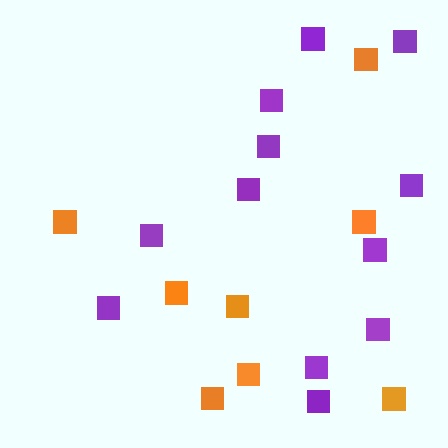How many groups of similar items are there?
There are 2 groups: one group of orange squares (8) and one group of purple squares (12).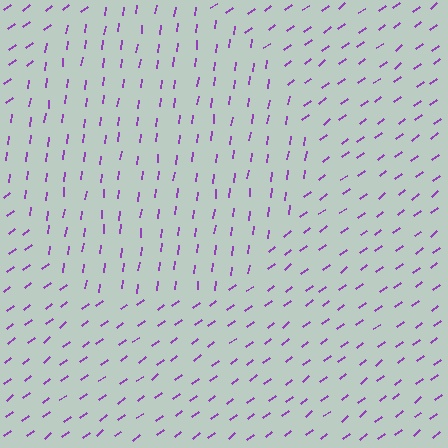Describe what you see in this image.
The image is filled with small purple line segments. A circle region in the image has lines oriented differently from the surrounding lines, creating a visible texture boundary.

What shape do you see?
I see a circle.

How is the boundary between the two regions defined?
The boundary is defined purely by a change in line orientation (approximately 45 degrees difference). All lines are the same color and thickness.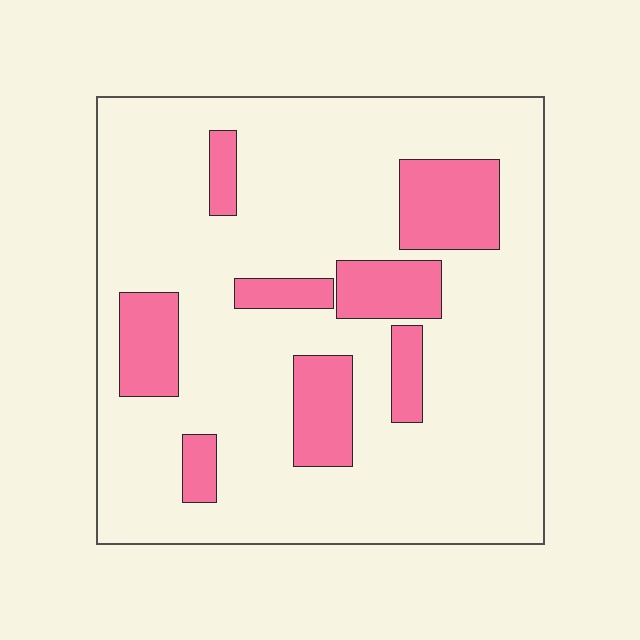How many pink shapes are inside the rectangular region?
8.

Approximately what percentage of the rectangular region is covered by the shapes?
Approximately 20%.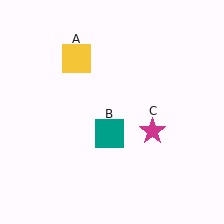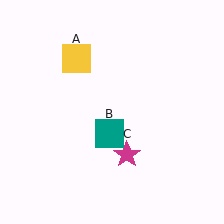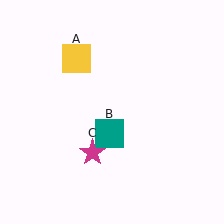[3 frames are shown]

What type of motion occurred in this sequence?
The magenta star (object C) rotated clockwise around the center of the scene.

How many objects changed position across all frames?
1 object changed position: magenta star (object C).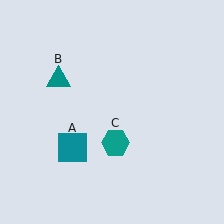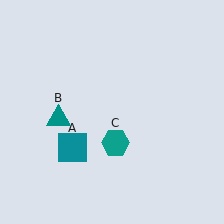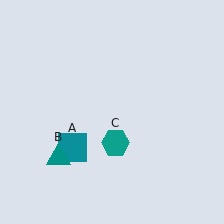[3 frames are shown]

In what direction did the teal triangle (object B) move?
The teal triangle (object B) moved down.